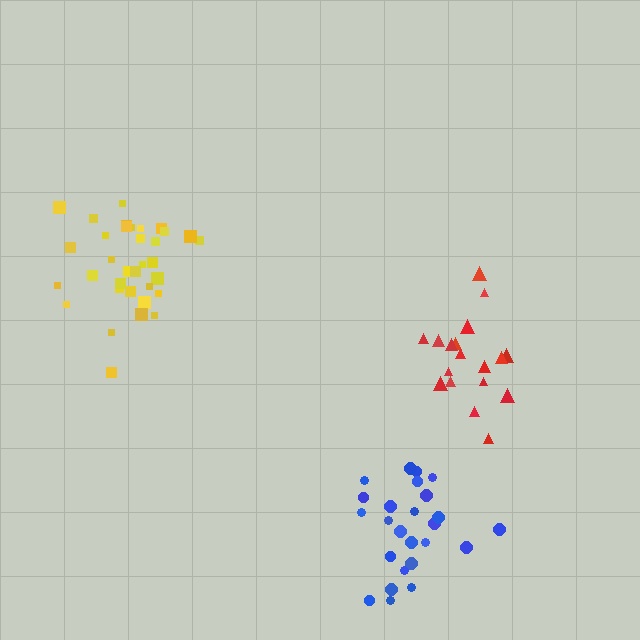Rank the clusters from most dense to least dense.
yellow, red, blue.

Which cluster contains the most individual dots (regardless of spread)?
Yellow (34).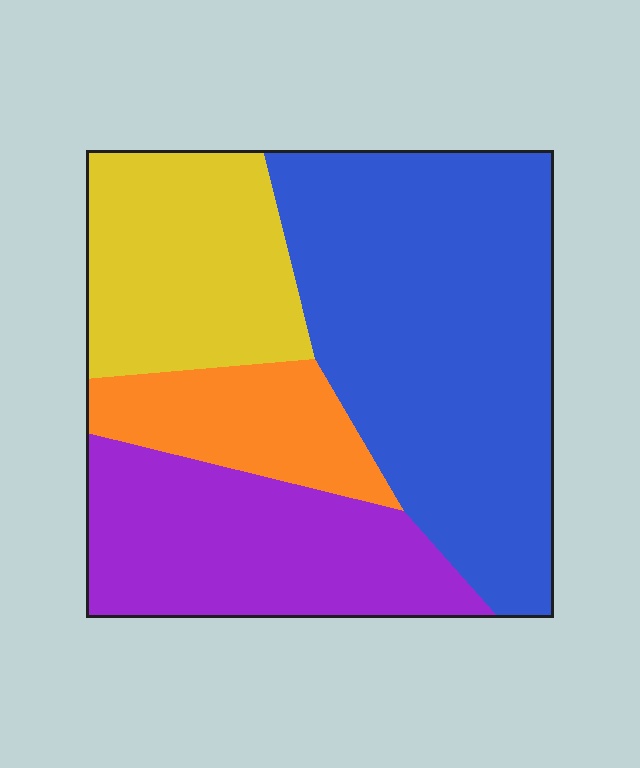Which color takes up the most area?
Blue, at roughly 45%.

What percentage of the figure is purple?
Purple takes up about one quarter (1/4) of the figure.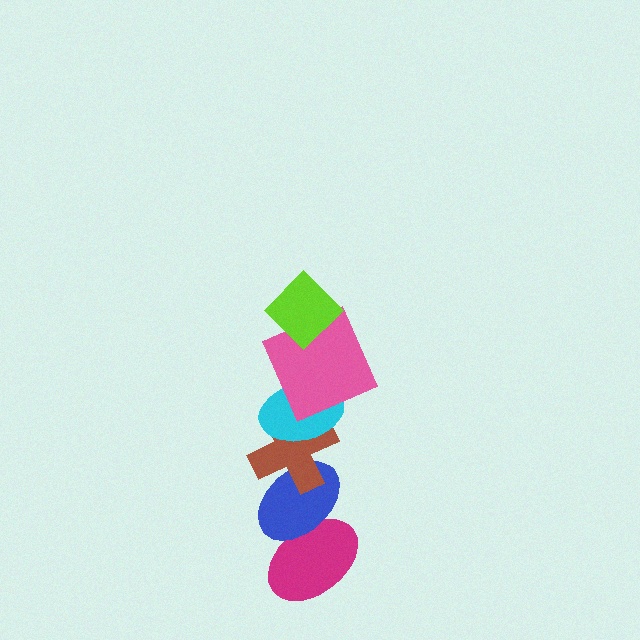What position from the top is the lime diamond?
The lime diamond is 1st from the top.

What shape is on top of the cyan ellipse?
The pink square is on top of the cyan ellipse.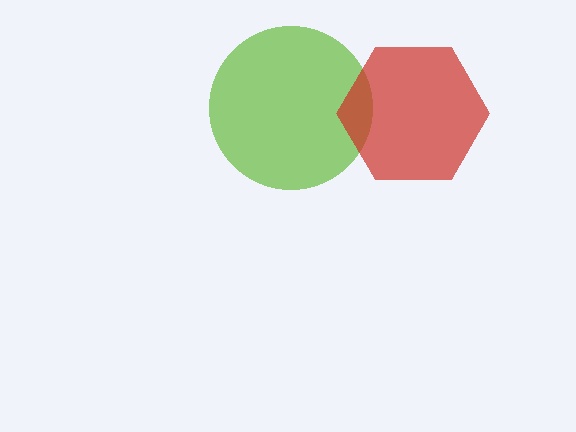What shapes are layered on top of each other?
The layered shapes are: a lime circle, a red hexagon.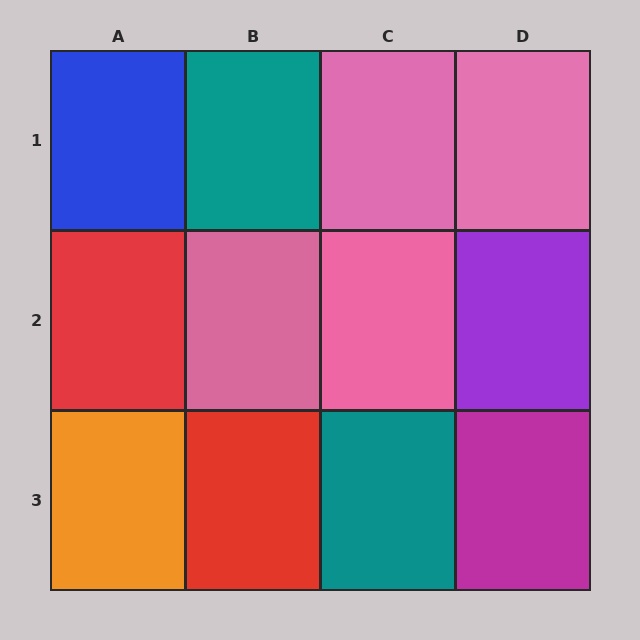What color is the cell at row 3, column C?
Teal.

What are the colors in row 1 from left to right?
Blue, teal, pink, pink.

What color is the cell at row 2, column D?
Purple.